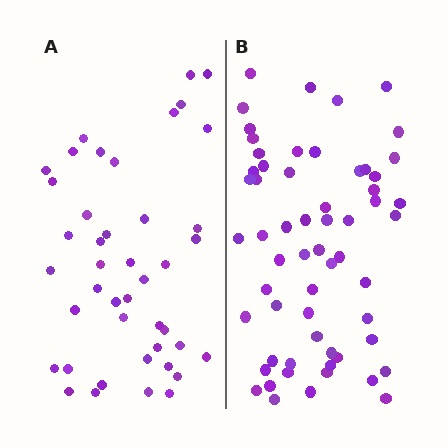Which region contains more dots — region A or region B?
Region B (the right region) has more dots.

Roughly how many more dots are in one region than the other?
Region B has approximately 15 more dots than region A.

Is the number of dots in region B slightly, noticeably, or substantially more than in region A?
Region B has noticeably more, but not dramatically so. The ratio is roughly 1.4 to 1.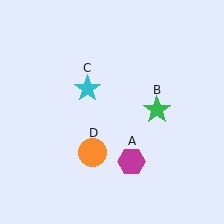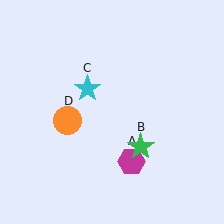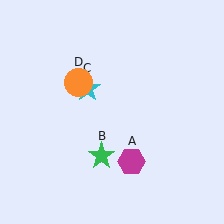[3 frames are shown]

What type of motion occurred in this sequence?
The green star (object B), orange circle (object D) rotated clockwise around the center of the scene.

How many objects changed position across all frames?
2 objects changed position: green star (object B), orange circle (object D).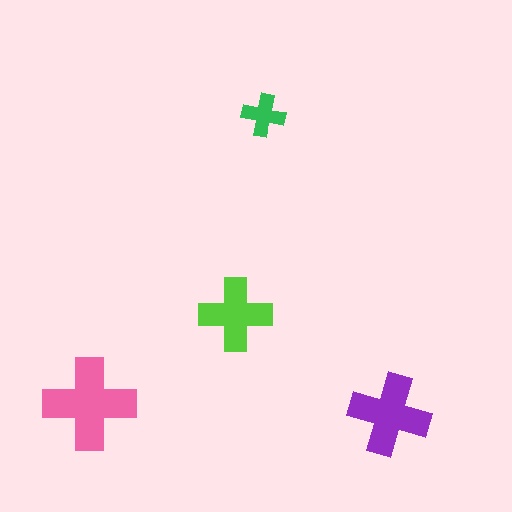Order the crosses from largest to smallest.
the pink one, the purple one, the lime one, the green one.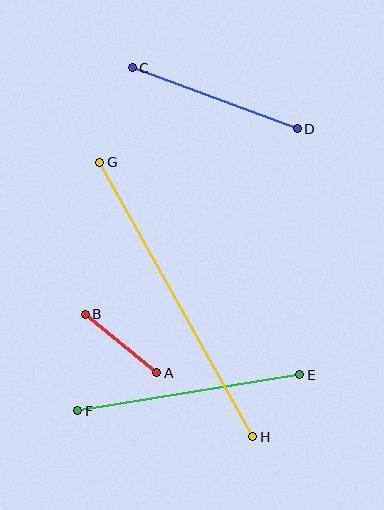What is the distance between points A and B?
The distance is approximately 93 pixels.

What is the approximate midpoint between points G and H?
The midpoint is at approximately (176, 300) pixels.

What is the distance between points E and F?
The distance is approximately 225 pixels.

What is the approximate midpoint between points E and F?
The midpoint is at approximately (189, 393) pixels.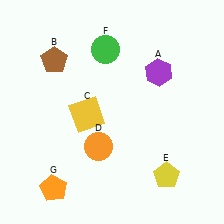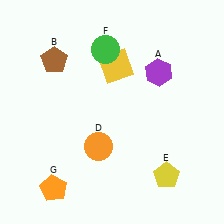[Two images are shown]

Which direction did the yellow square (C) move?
The yellow square (C) moved up.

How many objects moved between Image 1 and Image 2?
1 object moved between the two images.